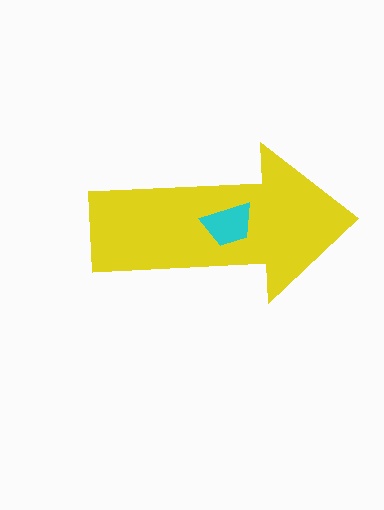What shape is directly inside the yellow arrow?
The cyan trapezoid.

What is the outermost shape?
The yellow arrow.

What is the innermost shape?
The cyan trapezoid.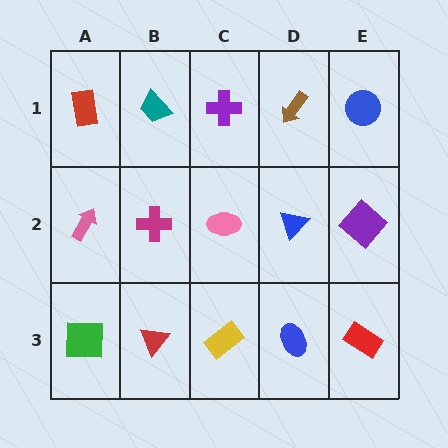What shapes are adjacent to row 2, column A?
A red rectangle (row 1, column A), a green square (row 3, column A), a magenta cross (row 2, column B).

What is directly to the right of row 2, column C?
A blue triangle.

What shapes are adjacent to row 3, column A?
A pink arrow (row 2, column A), a red triangle (row 3, column B).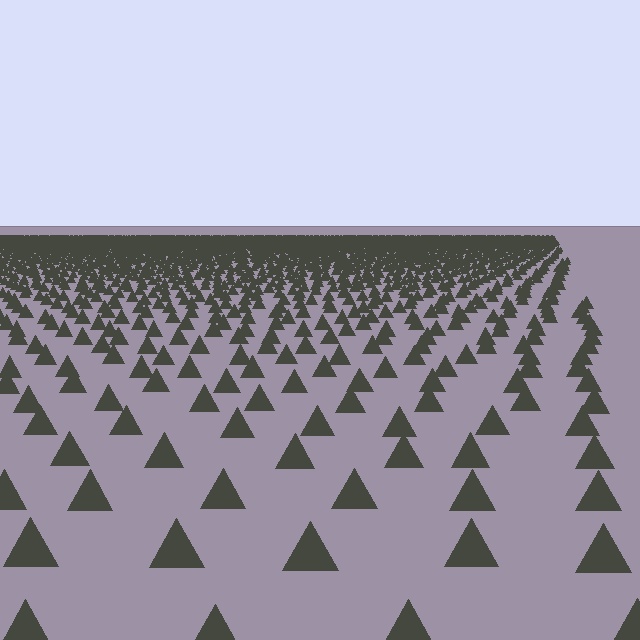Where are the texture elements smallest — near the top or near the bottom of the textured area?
Near the top.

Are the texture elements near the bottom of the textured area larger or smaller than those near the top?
Larger. Near the bottom, elements are closer to the viewer and appear at a bigger on-screen size.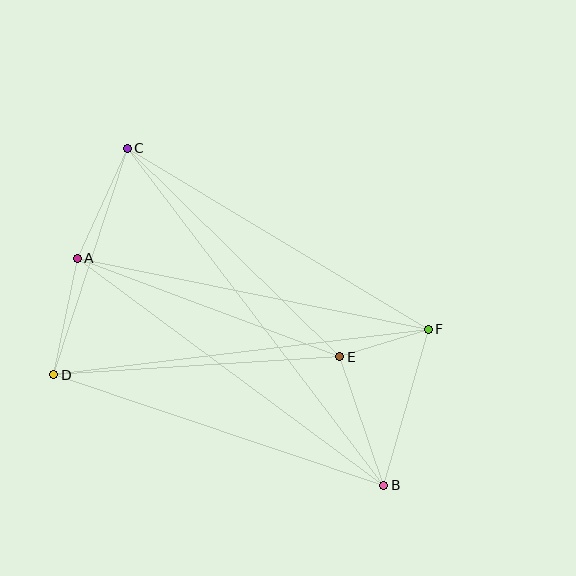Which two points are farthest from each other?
Points B and C are farthest from each other.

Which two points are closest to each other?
Points E and F are closest to each other.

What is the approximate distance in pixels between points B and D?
The distance between B and D is approximately 348 pixels.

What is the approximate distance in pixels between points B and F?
The distance between B and F is approximately 162 pixels.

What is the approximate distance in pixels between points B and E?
The distance between B and E is approximately 136 pixels.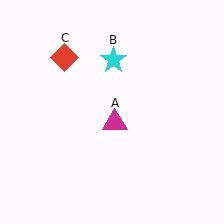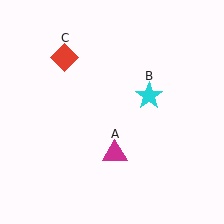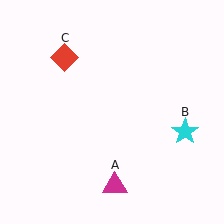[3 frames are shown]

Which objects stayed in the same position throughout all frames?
Red diamond (object C) remained stationary.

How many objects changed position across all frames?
2 objects changed position: magenta triangle (object A), cyan star (object B).